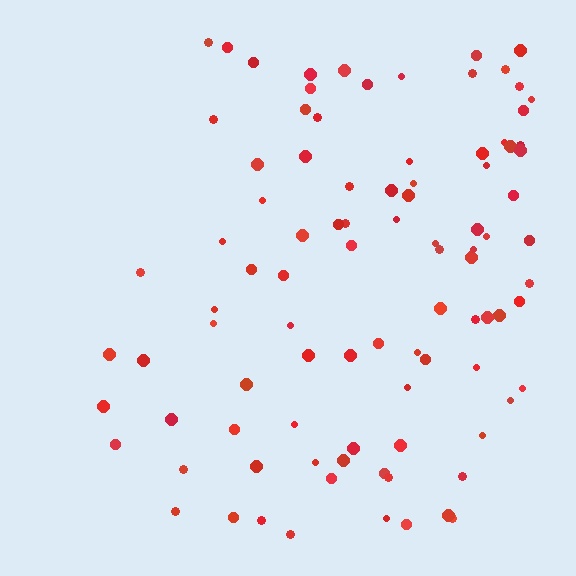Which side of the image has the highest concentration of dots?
The right.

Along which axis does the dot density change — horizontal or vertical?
Horizontal.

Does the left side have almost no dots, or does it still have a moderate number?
Still a moderate number, just noticeably fewer than the right.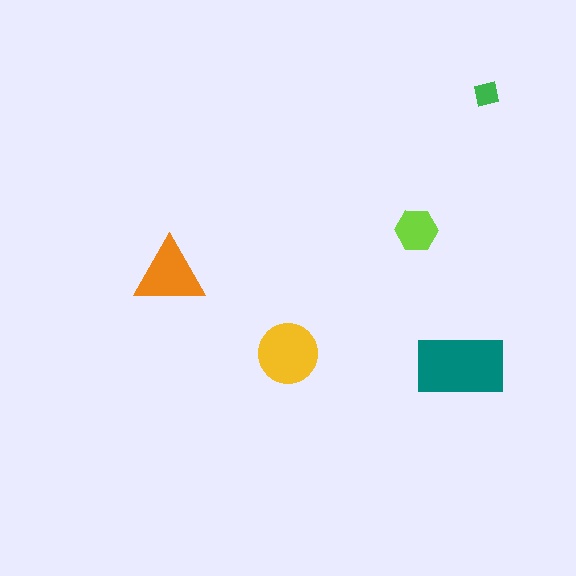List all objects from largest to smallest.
The teal rectangle, the yellow circle, the orange triangle, the lime hexagon, the green square.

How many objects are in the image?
There are 5 objects in the image.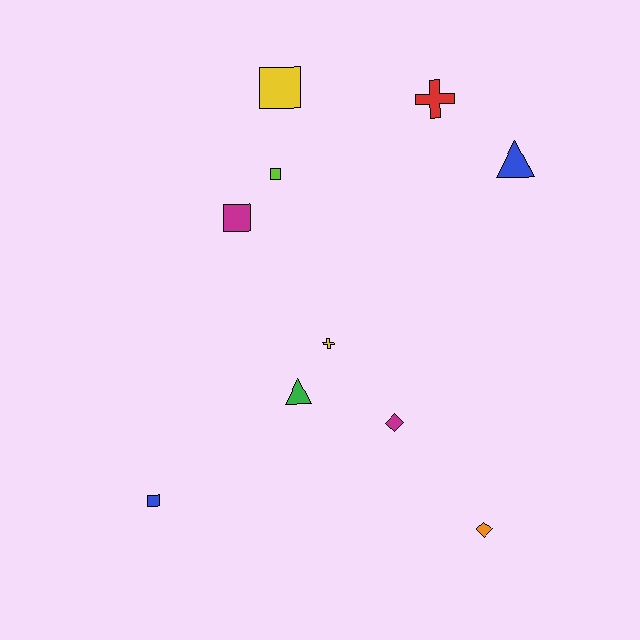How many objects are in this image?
There are 10 objects.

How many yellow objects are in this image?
There are 2 yellow objects.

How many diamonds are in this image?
There are 2 diamonds.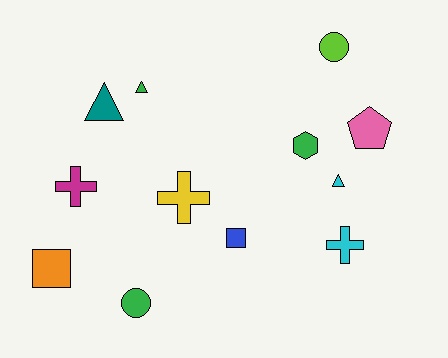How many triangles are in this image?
There are 3 triangles.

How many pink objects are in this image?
There is 1 pink object.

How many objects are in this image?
There are 12 objects.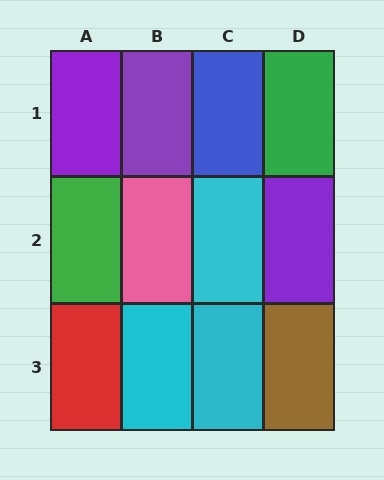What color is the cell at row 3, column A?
Red.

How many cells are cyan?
3 cells are cyan.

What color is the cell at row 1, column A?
Purple.